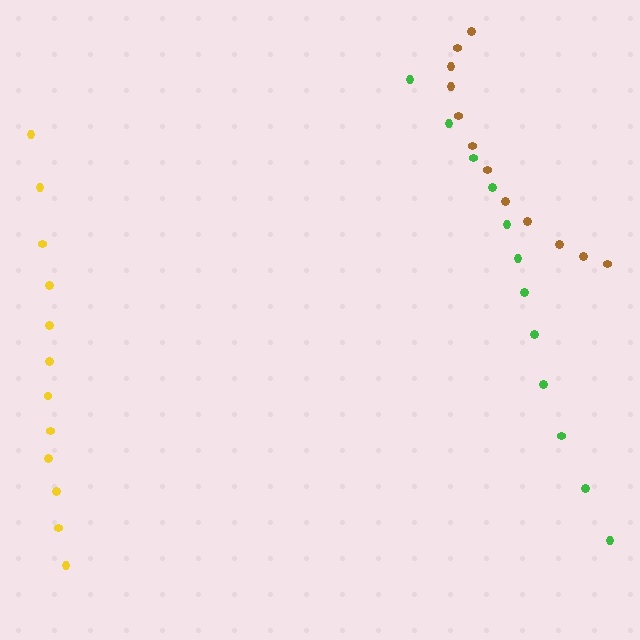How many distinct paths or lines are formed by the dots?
There are 3 distinct paths.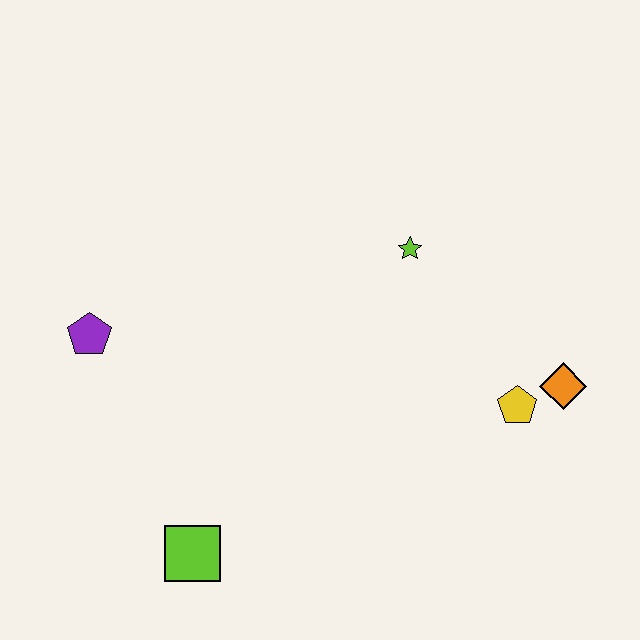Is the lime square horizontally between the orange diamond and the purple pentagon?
Yes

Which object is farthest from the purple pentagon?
The orange diamond is farthest from the purple pentagon.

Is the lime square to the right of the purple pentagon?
Yes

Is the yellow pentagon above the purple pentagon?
No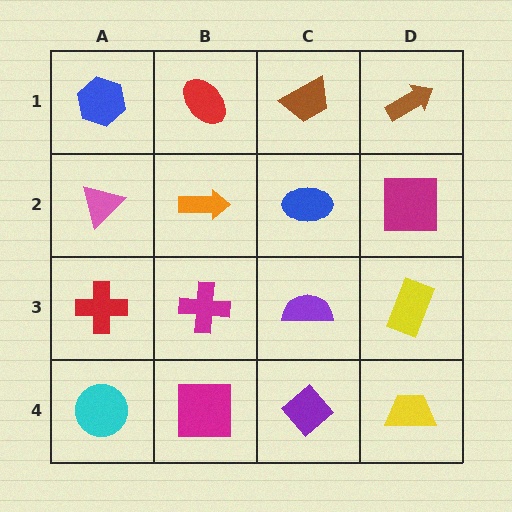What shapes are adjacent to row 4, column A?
A red cross (row 3, column A), a magenta square (row 4, column B).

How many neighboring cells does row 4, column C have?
3.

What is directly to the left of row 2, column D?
A blue ellipse.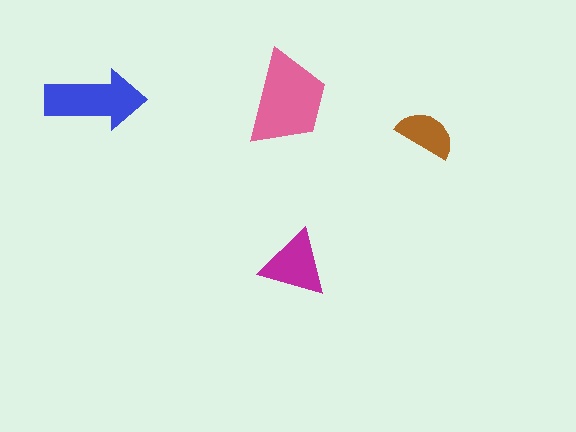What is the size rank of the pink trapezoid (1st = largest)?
1st.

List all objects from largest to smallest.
The pink trapezoid, the blue arrow, the magenta triangle, the brown semicircle.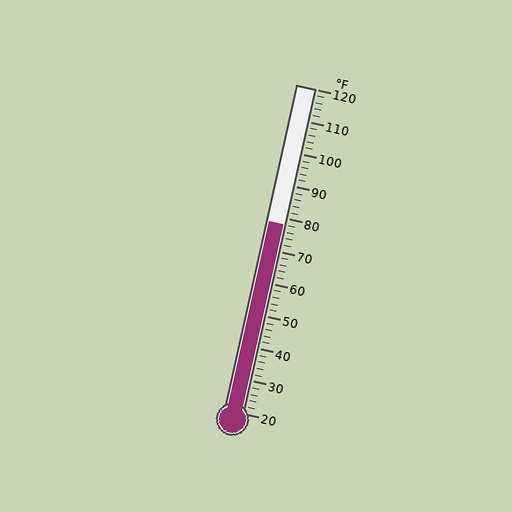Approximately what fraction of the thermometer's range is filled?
The thermometer is filled to approximately 60% of its range.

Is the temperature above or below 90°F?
The temperature is below 90°F.